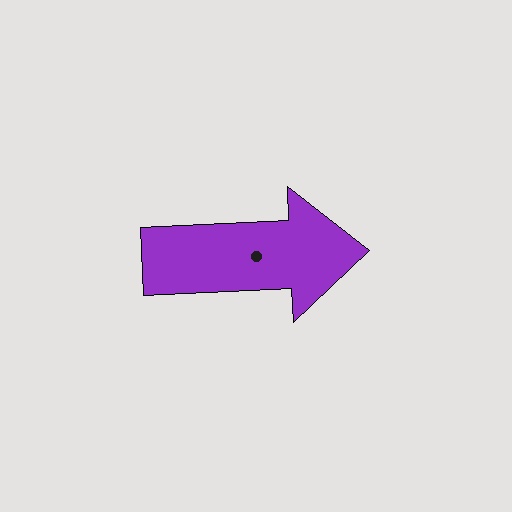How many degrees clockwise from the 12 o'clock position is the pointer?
Approximately 87 degrees.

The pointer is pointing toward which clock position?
Roughly 3 o'clock.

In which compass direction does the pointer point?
East.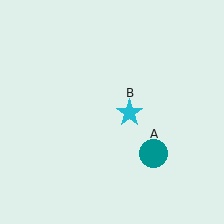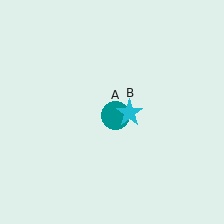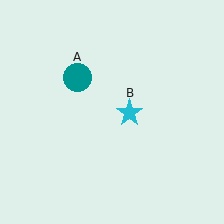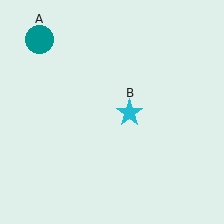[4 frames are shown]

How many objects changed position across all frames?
1 object changed position: teal circle (object A).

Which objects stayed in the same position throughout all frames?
Cyan star (object B) remained stationary.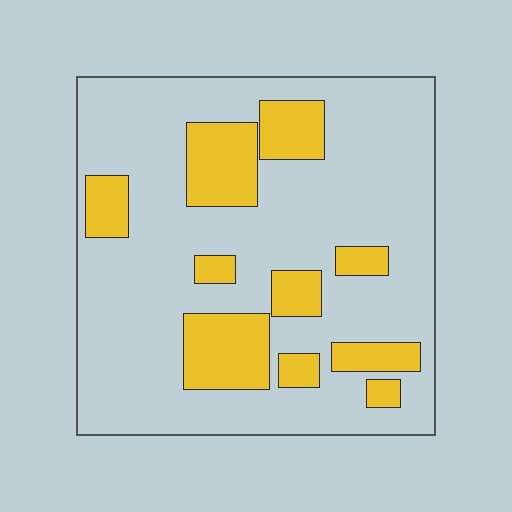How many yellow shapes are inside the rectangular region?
10.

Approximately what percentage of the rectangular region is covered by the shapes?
Approximately 25%.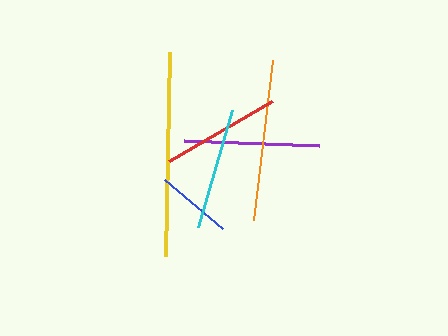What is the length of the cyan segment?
The cyan segment is approximately 122 pixels long.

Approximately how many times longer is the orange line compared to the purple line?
The orange line is approximately 1.2 times the length of the purple line.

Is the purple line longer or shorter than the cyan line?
The purple line is longer than the cyan line.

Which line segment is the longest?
The yellow line is the longest at approximately 204 pixels.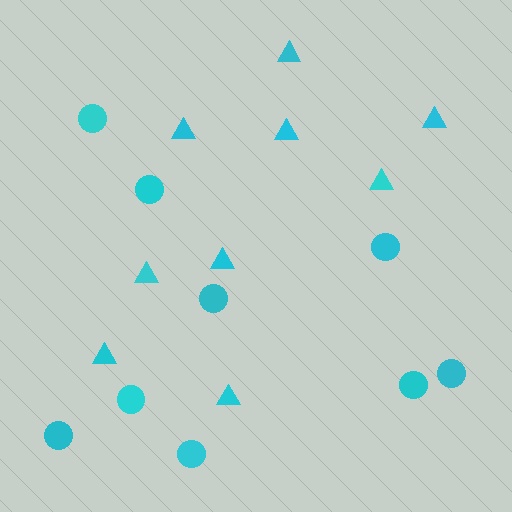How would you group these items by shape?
There are 2 groups: one group of circles (9) and one group of triangles (9).